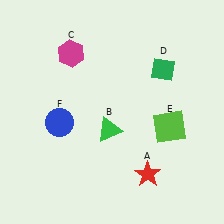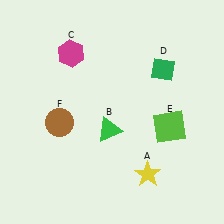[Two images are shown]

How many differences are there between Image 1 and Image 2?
There are 2 differences between the two images.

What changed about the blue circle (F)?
In Image 1, F is blue. In Image 2, it changed to brown.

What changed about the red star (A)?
In Image 1, A is red. In Image 2, it changed to yellow.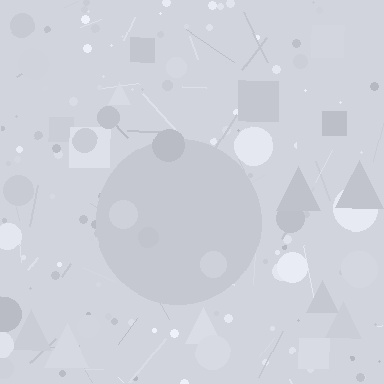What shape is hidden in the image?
A circle is hidden in the image.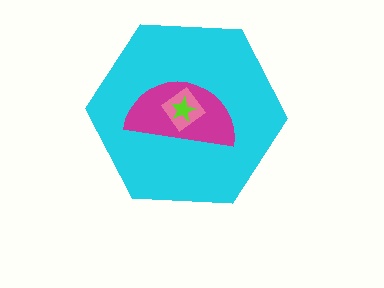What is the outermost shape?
The cyan hexagon.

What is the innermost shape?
The lime star.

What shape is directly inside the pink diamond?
The lime star.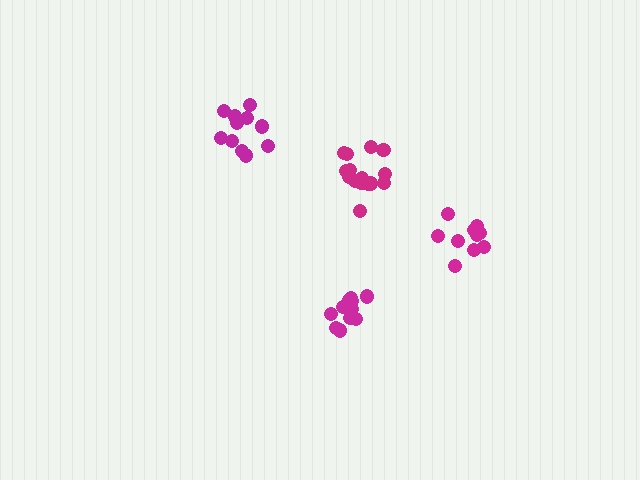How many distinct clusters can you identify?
There are 4 distinct clusters.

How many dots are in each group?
Group 1: 11 dots, Group 2: 11 dots, Group 3: 10 dots, Group 4: 15 dots (47 total).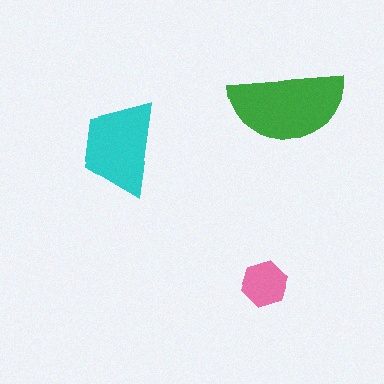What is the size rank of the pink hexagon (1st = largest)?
3rd.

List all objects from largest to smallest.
The green semicircle, the cyan trapezoid, the pink hexagon.